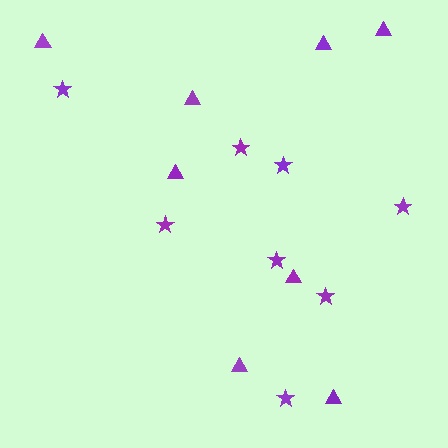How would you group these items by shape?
There are 2 groups: one group of stars (8) and one group of triangles (8).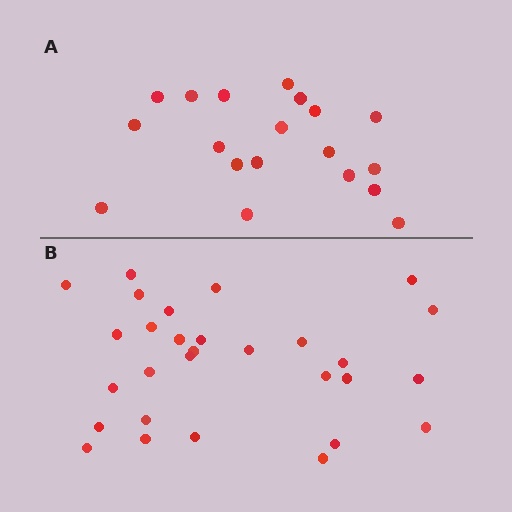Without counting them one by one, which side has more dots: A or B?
Region B (the bottom region) has more dots.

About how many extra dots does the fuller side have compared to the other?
Region B has roughly 10 or so more dots than region A.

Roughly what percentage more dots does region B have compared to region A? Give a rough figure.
About 55% more.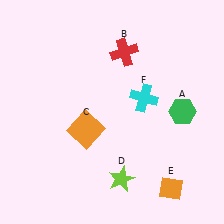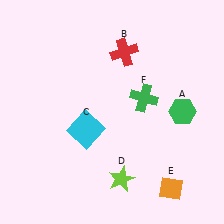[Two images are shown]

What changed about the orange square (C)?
In Image 1, C is orange. In Image 2, it changed to cyan.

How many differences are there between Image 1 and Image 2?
There are 2 differences between the two images.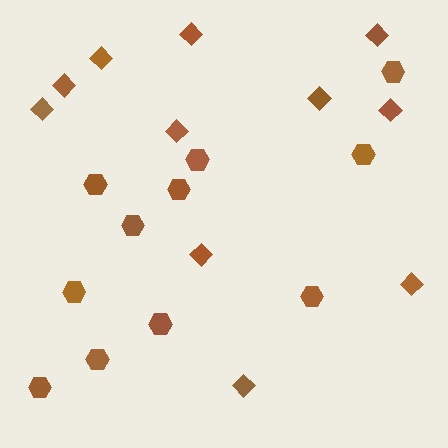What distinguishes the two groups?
There are 2 groups: one group of hexagons (11) and one group of diamonds (11).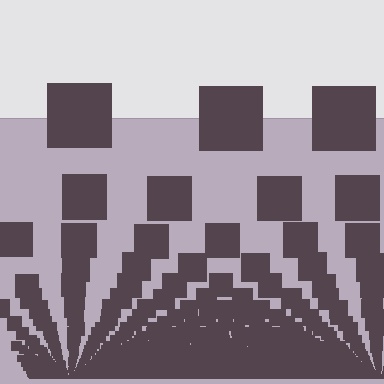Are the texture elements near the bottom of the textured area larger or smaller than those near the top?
Smaller. The gradient is inverted — elements near the bottom are smaller and denser.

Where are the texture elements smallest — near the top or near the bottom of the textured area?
Near the bottom.